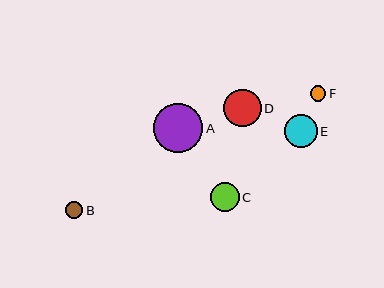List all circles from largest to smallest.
From largest to smallest: A, D, E, C, B, F.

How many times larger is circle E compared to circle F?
Circle E is approximately 2.1 times the size of circle F.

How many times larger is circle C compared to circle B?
Circle C is approximately 1.7 times the size of circle B.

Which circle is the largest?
Circle A is the largest with a size of approximately 49 pixels.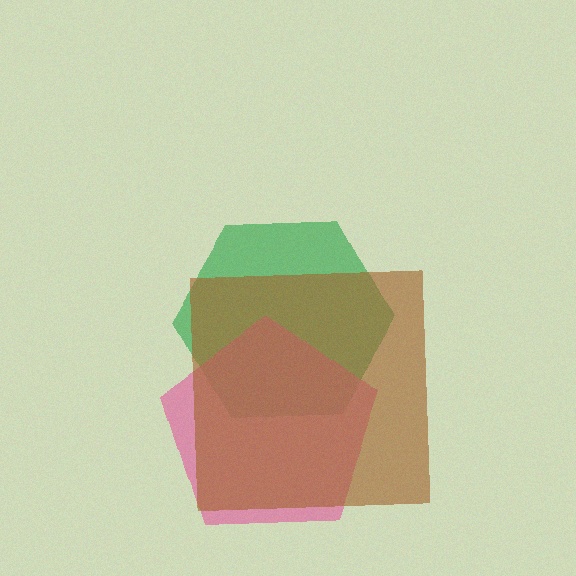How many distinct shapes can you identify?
There are 3 distinct shapes: a green hexagon, a pink pentagon, a brown square.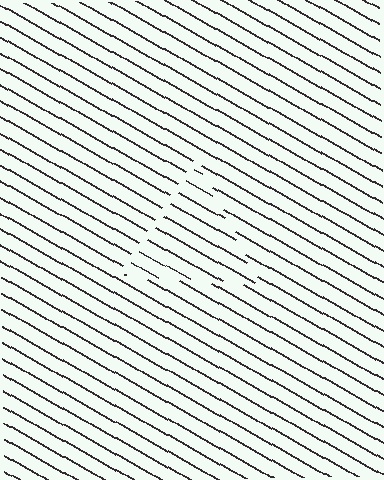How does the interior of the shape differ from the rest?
The interior of the shape contains the same grating, shifted by half a period — the contour is defined by the phase discontinuity where line-ends from the inner and outer gratings abut.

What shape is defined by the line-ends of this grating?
An illusory triangle. The interior of the shape contains the same grating, shifted by half a period — the contour is defined by the phase discontinuity where line-ends from the inner and outer gratings abut.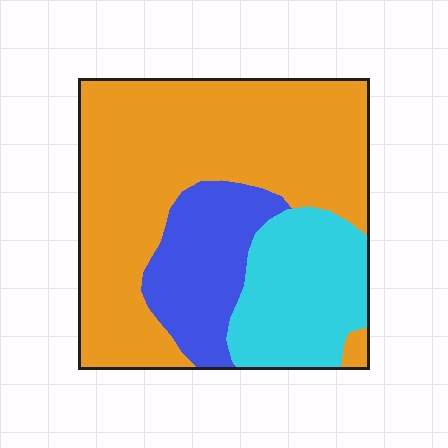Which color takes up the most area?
Orange, at roughly 60%.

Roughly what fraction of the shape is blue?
Blue takes up about one fifth (1/5) of the shape.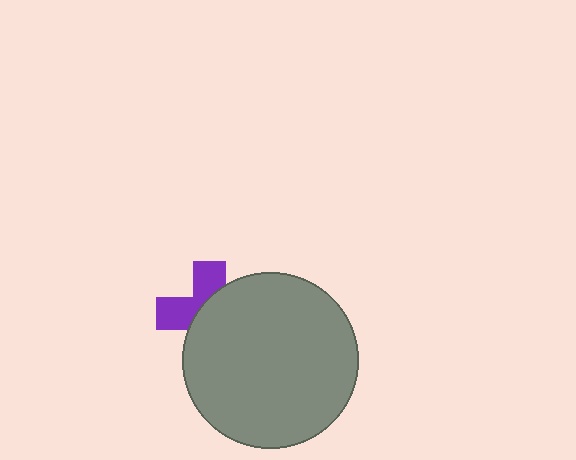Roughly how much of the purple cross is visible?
A small part of it is visible (roughly 41%).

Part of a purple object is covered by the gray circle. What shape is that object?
It is a cross.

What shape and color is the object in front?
The object in front is a gray circle.